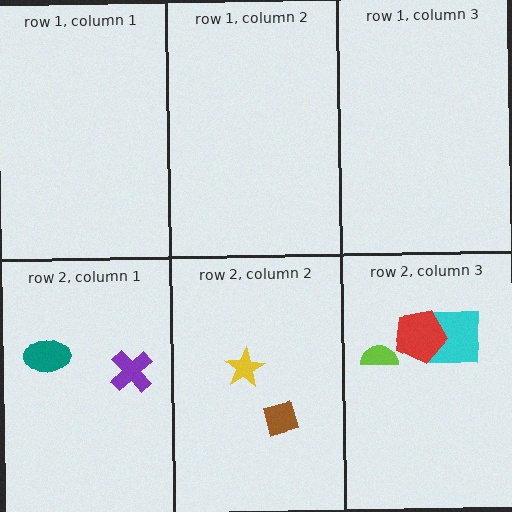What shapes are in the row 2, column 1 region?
The purple cross, the teal ellipse.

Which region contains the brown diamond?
The row 2, column 2 region.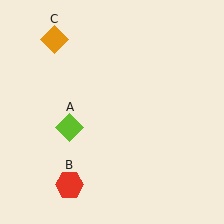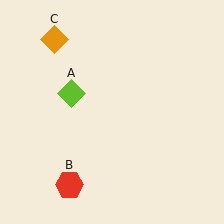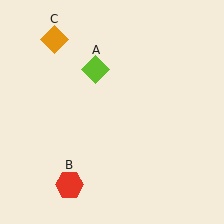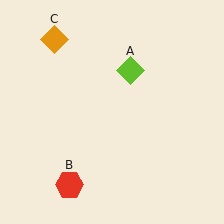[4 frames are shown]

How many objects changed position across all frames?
1 object changed position: lime diamond (object A).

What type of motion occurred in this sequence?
The lime diamond (object A) rotated clockwise around the center of the scene.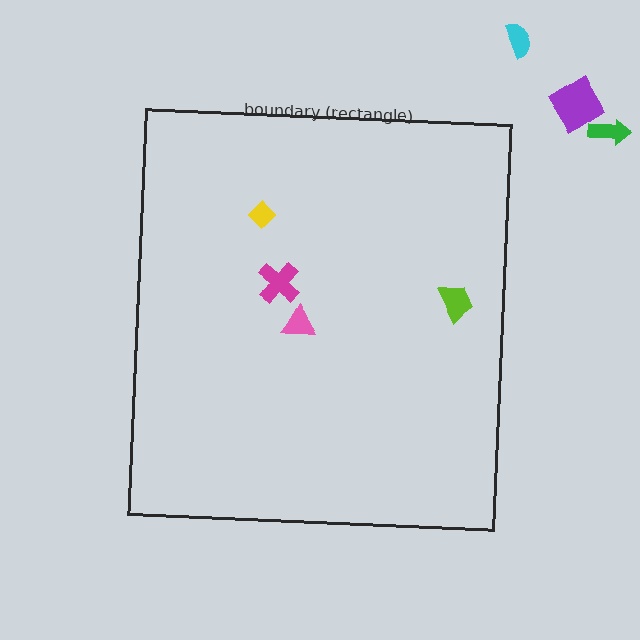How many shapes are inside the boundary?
4 inside, 3 outside.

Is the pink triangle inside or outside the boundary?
Inside.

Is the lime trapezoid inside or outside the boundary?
Inside.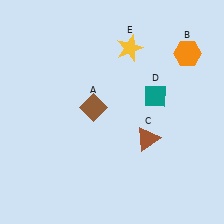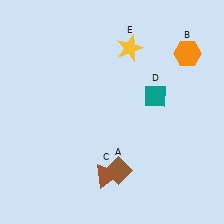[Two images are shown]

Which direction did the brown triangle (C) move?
The brown triangle (C) moved left.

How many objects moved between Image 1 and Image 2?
2 objects moved between the two images.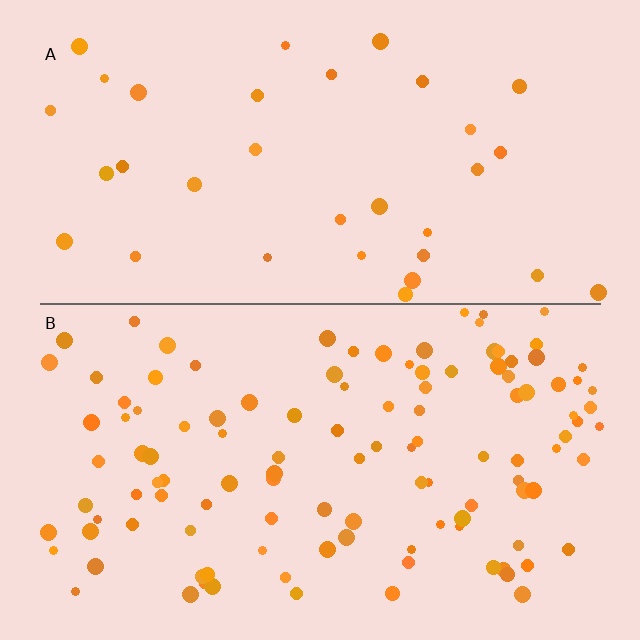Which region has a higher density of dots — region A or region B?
B (the bottom).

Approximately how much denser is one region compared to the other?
Approximately 3.4× — region B over region A.